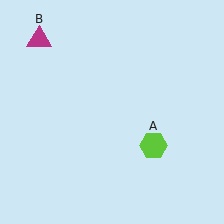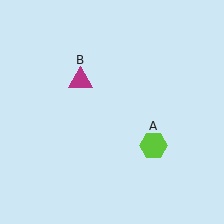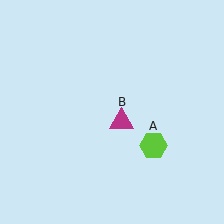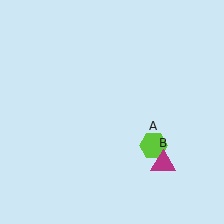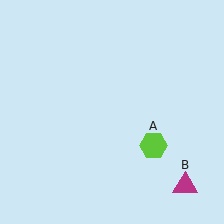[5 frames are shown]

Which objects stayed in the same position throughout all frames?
Lime hexagon (object A) remained stationary.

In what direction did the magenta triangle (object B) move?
The magenta triangle (object B) moved down and to the right.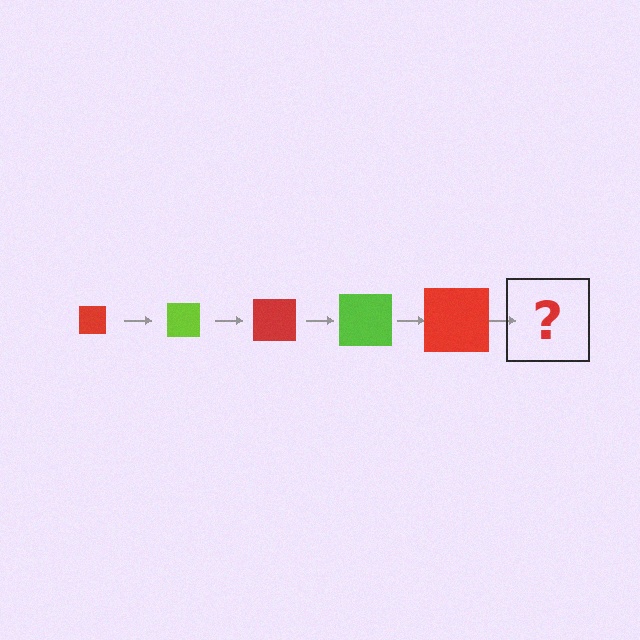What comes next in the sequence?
The next element should be a lime square, larger than the previous one.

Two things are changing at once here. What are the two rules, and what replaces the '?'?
The two rules are that the square grows larger each step and the color cycles through red and lime. The '?' should be a lime square, larger than the previous one.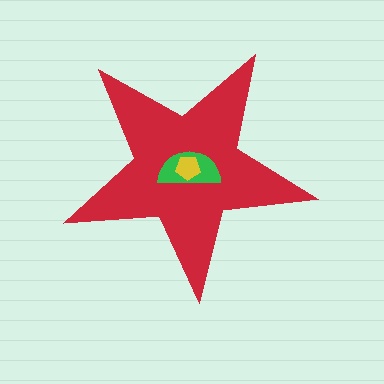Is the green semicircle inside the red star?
Yes.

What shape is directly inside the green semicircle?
The yellow pentagon.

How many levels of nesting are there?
3.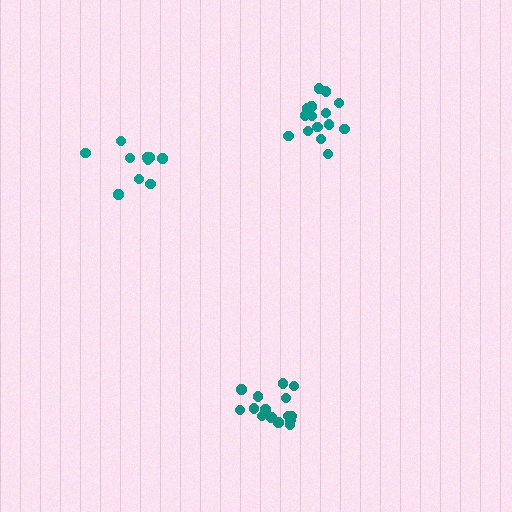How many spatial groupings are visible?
There are 3 spatial groupings.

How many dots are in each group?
Group 1: 10 dots, Group 2: 15 dots, Group 3: 15 dots (40 total).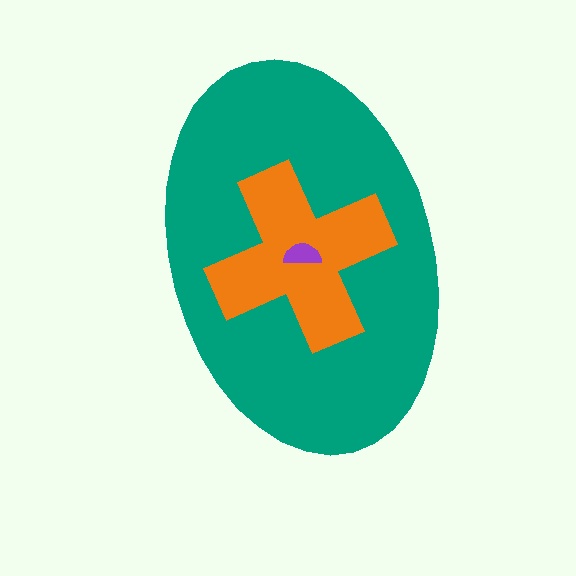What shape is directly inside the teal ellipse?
The orange cross.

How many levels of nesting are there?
3.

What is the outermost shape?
The teal ellipse.